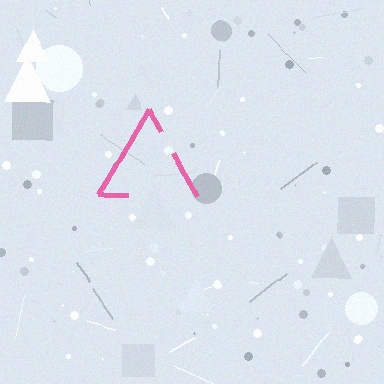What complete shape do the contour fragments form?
The contour fragments form a triangle.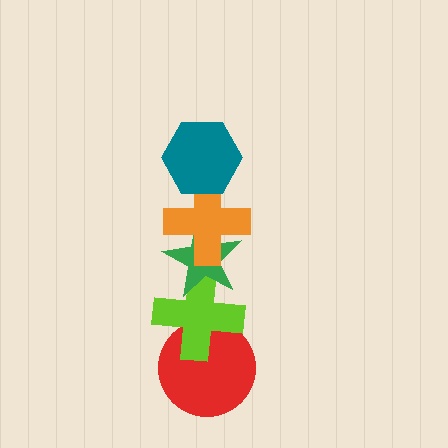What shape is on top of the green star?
The orange cross is on top of the green star.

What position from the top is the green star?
The green star is 3rd from the top.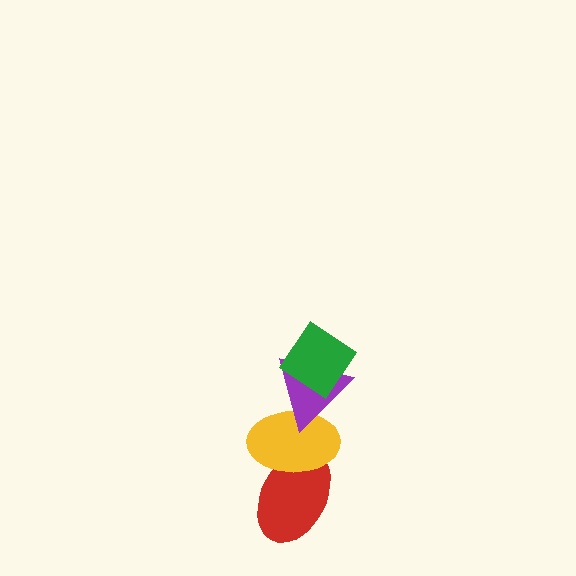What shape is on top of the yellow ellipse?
The purple triangle is on top of the yellow ellipse.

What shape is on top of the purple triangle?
The green diamond is on top of the purple triangle.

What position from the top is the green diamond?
The green diamond is 1st from the top.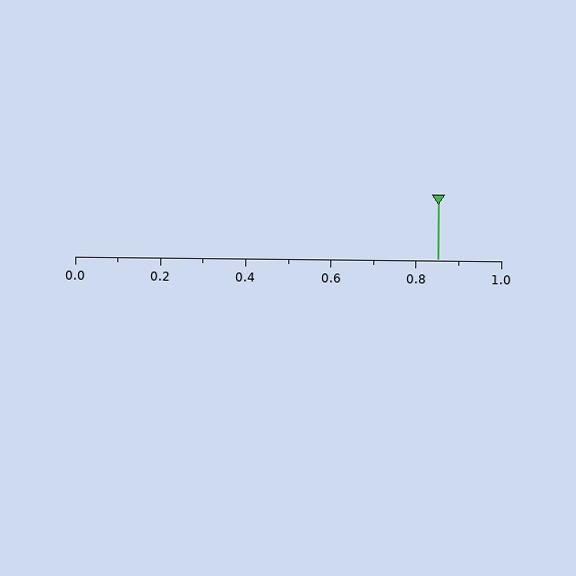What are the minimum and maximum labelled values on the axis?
The axis runs from 0.0 to 1.0.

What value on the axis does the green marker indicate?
The marker indicates approximately 0.85.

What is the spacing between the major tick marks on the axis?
The major ticks are spaced 0.2 apart.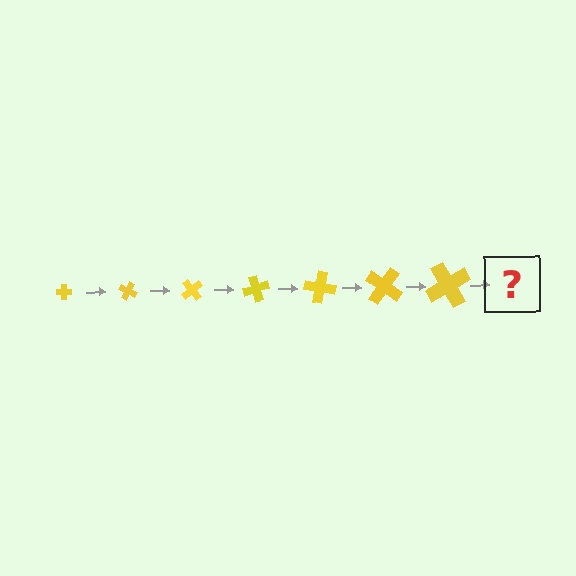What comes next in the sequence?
The next element should be a cross, larger than the previous one and rotated 175 degrees from the start.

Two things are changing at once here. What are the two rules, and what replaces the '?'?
The two rules are that the cross grows larger each step and it rotates 25 degrees each step. The '?' should be a cross, larger than the previous one and rotated 175 degrees from the start.